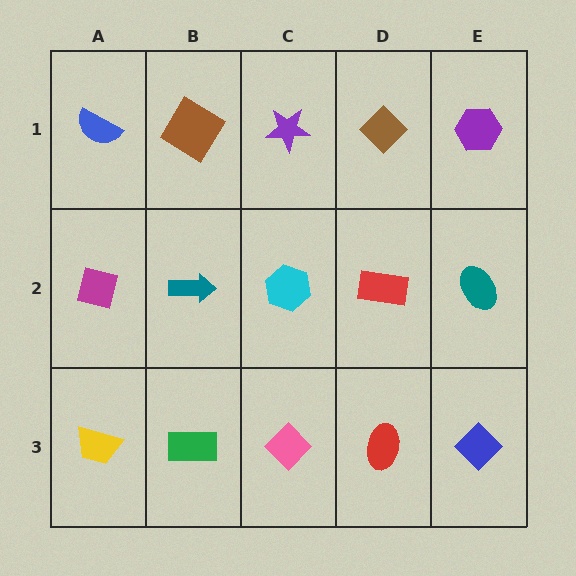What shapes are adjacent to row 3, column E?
A teal ellipse (row 2, column E), a red ellipse (row 3, column D).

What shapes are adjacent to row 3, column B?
A teal arrow (row 2, column B), a yellow trapezoid (row 3, column A), a pink diamond (row 3, column C).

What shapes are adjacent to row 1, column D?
A red rectangle (row 2, column D), a purple star (row 1, column C), a purple hexagon (row 1, column E).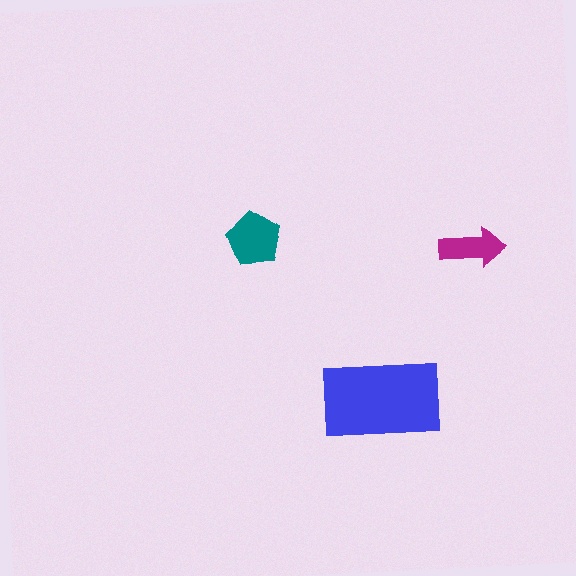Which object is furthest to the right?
The magenta arrow is rightmost.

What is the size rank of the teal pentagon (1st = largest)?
2nd.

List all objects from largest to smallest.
The blue rectangle, the teal pentagon, the magenta arrow.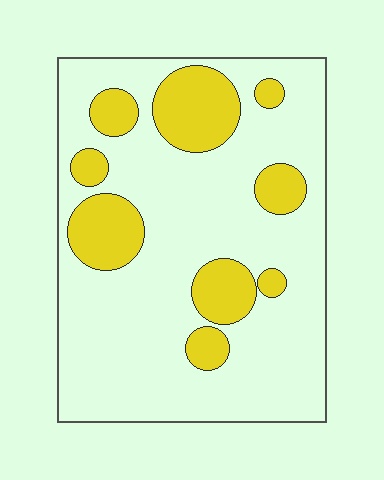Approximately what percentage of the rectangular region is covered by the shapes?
Approximately 25%.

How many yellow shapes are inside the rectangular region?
9.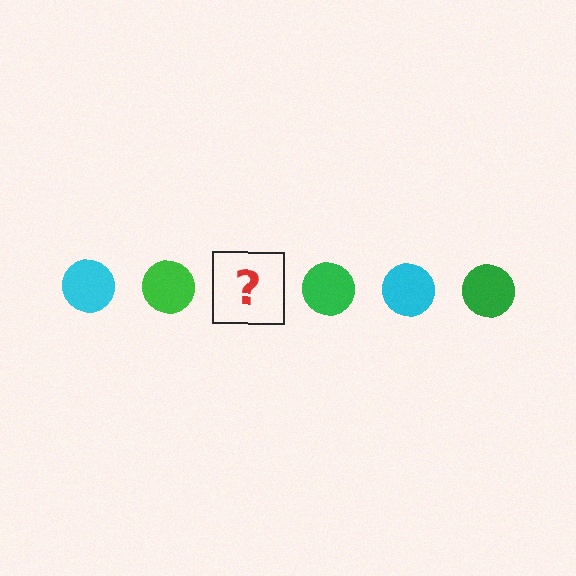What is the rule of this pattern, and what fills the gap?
The rule is that the pattern cycles through cyan, green circles. The gap should be filled with a cyan circle.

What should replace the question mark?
The question mark should be replaced with a cyan circle.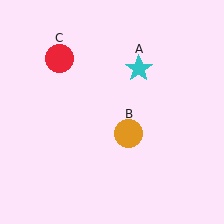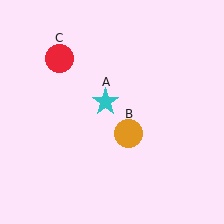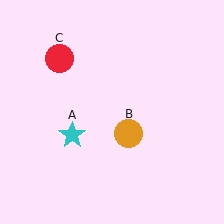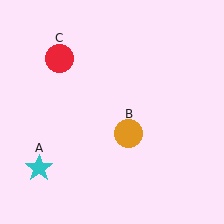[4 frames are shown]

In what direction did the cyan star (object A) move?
The cyan star (object A) moved down and to the left.